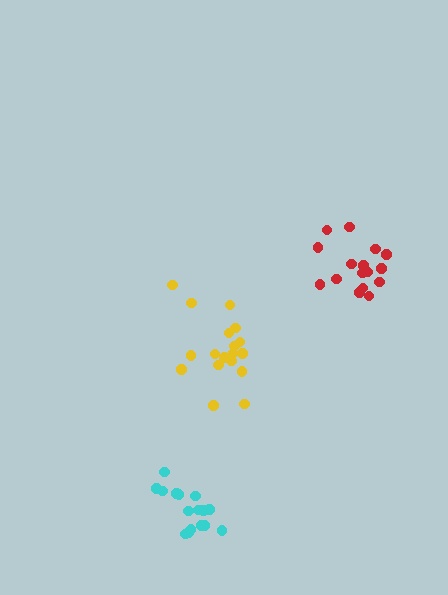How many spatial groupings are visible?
There are 3 spatial groupings.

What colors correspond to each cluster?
The clusters are colored: cyan, red, yellow.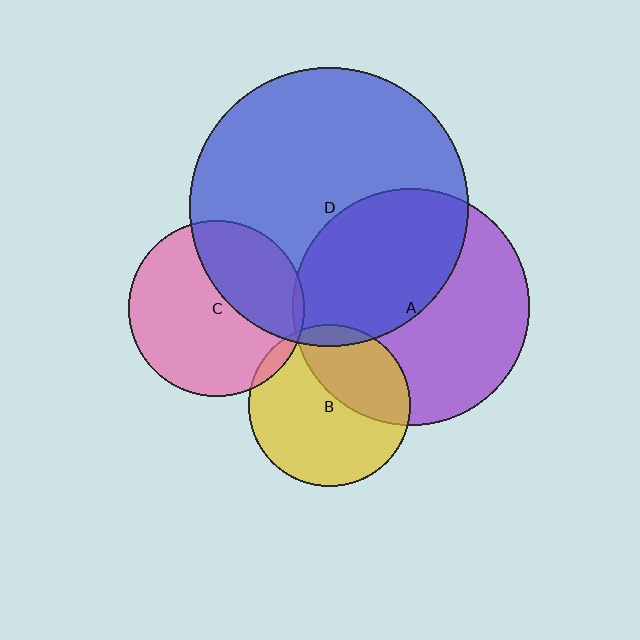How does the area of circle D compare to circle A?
Approximately 1.4 times.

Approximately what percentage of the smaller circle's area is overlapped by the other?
Approximately 5%.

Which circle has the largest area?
Circle D (blue).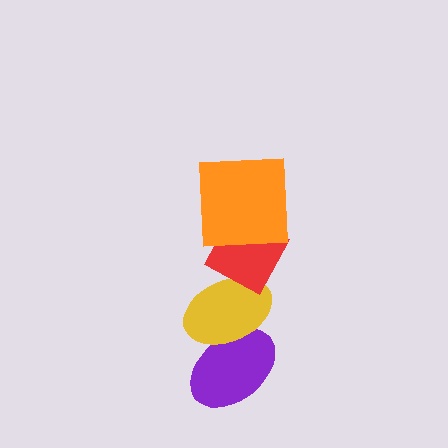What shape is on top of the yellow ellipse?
The red diamond is on top of the yellow ellipse.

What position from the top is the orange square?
The orange square is 1st from the top.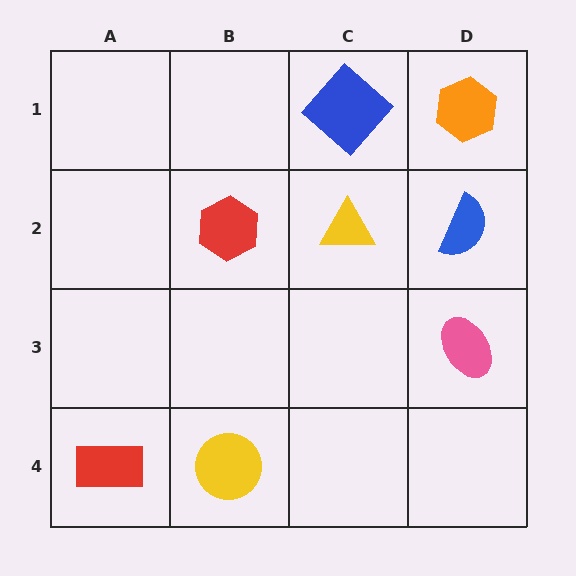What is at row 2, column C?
A yellow triangle.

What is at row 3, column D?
A pink ellipse.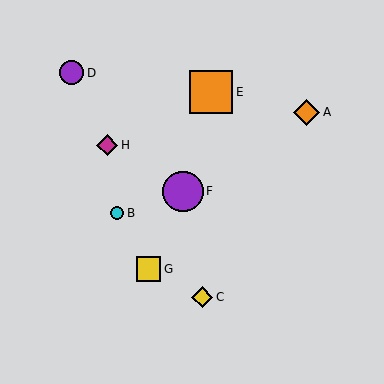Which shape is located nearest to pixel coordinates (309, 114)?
The orange diamond (labeled A) at (307, 112) is nearest to that location.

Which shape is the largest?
The orange square (labeled E) is the largest.